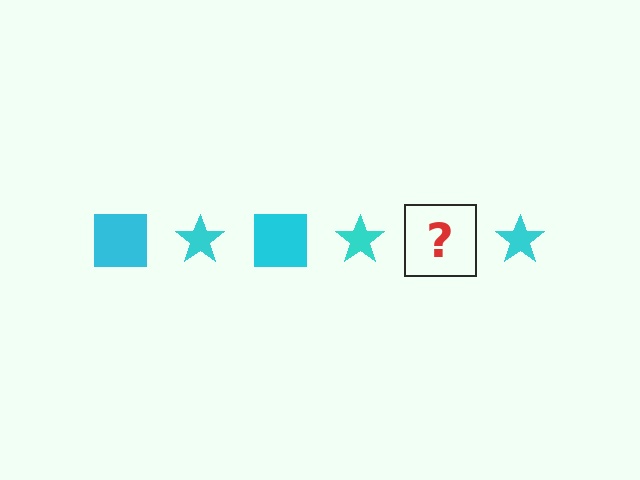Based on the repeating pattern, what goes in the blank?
The blank should be a cyan square.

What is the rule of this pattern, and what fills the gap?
The rule is that the pattern cycles through square, star shapes in cyan. The gap should be filled with a cyan square.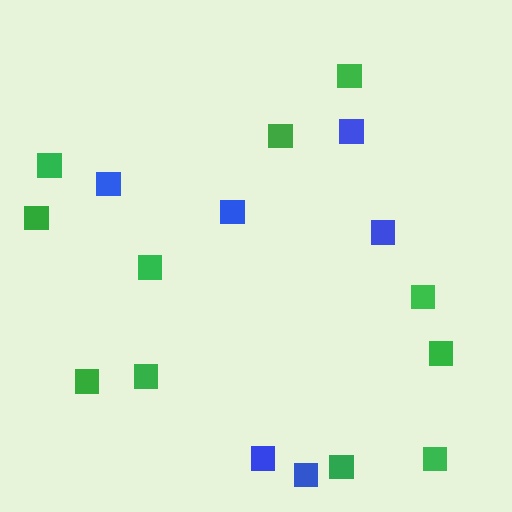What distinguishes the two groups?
There are 2 groups: one group of green squares (11) and one group of blue squares (6).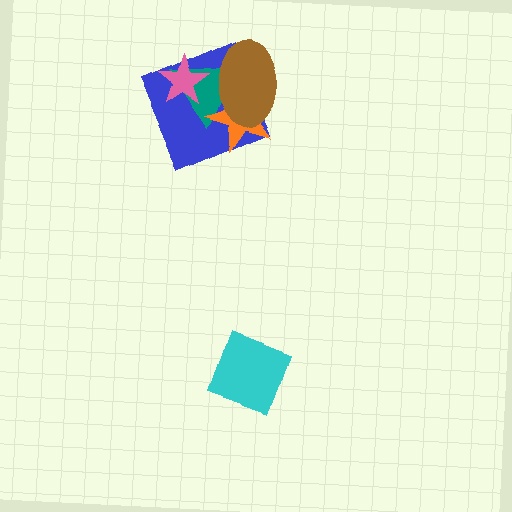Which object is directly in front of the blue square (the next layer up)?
The teal triangle is directly in front of the blue square.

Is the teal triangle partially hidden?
Yes, it is partially covered by another shape.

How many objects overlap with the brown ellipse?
3 objects overlap with the brown ellipse.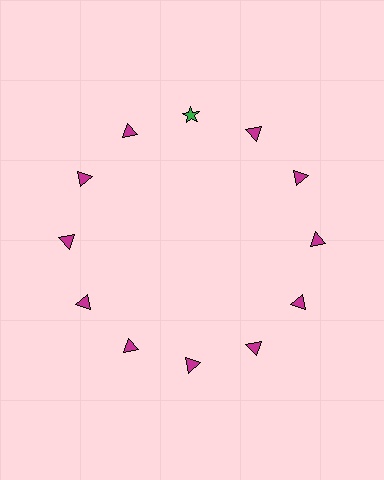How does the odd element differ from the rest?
It differs in both color (green instead of magenta) and shape (star instead of triangle).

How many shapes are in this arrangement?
There are 12 shapes arranged in a ring pattern.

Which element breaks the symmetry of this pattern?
The green star at roughly the 12 o'clock position breaks the symmetry. All other shapes are magenta triangles.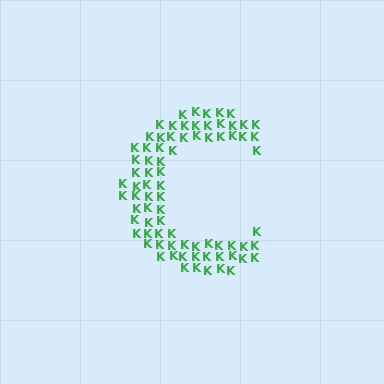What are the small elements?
The small elements are letter K's.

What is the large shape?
The large shape is the letter C.